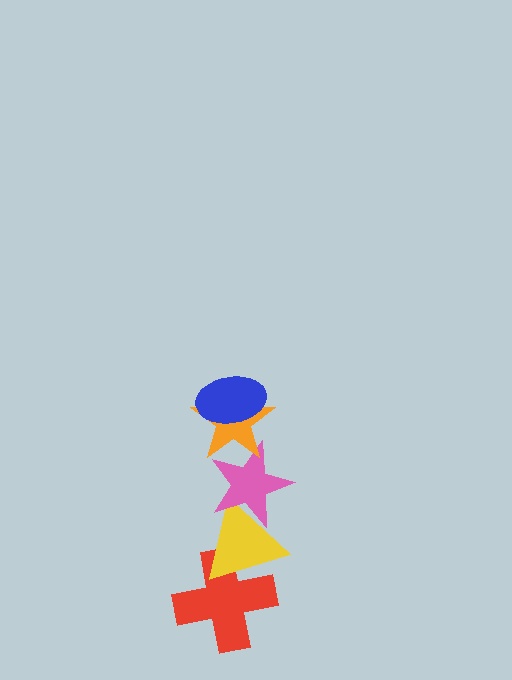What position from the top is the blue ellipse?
The blue ellipse is 1st from the top.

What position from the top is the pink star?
The pink star is 3rd from the top.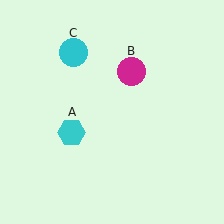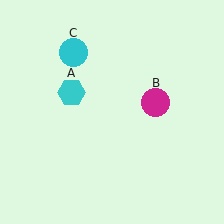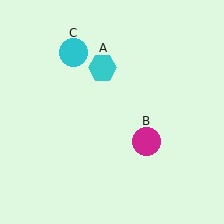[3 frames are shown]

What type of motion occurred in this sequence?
The cyan hexagon (object A), magenta circle (object B) rotated clockwise around the center of the scene.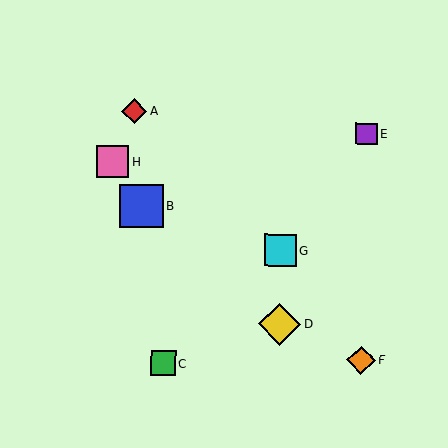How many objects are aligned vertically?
2 objects (D, G) are aligned vertically.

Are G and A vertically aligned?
No, G is at x≈280 and A is at x≈134.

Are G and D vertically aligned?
Yes, both are at x≈280.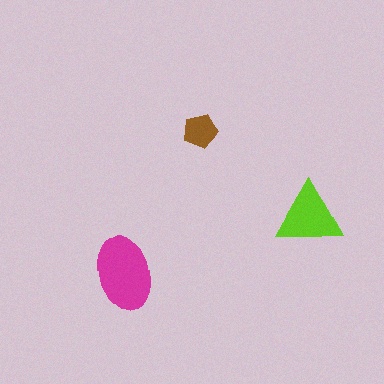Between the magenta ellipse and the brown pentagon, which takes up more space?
The magenta ellipse.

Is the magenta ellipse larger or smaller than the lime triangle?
Larger.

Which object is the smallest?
The brown pentagon.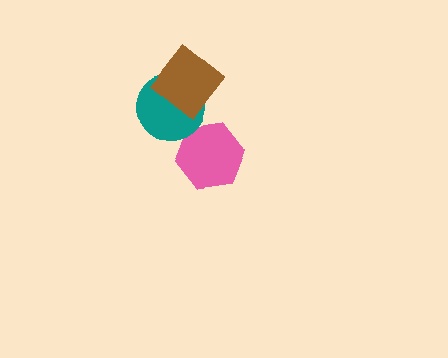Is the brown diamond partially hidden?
No, no other shape covers it.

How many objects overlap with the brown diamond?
1 object overlaps with the brown diamond.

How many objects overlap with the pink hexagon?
0 objects overlap with the pink hexagon.